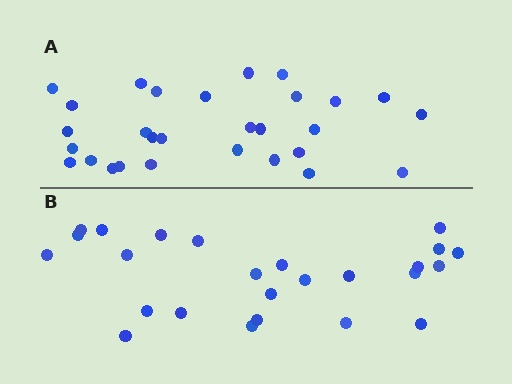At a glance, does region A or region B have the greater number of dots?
Region A (the top region) has more dots.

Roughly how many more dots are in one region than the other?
Region A has about 4 more dots than region B.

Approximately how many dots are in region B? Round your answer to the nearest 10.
About 20 dots. (The exact count is 25, which rounds to 20.)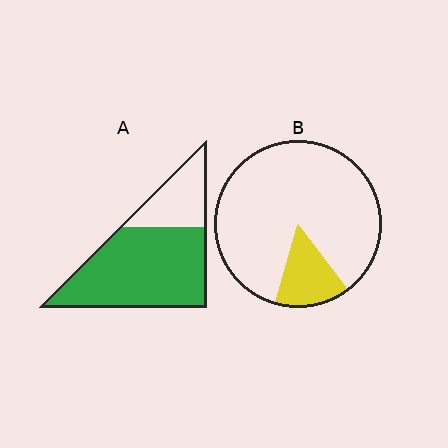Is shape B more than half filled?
No.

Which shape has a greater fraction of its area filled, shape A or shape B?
Shape A.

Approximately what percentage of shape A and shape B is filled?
A is approximately 75% and B is approximately 15%.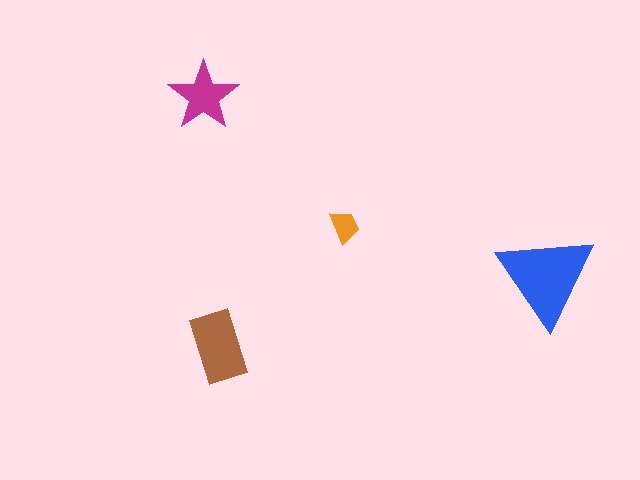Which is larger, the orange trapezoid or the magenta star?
The magenta star.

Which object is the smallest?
The orange trapezoid.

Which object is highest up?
The magenta star is topmost.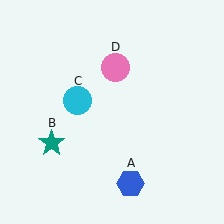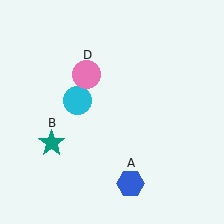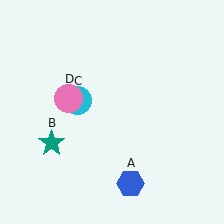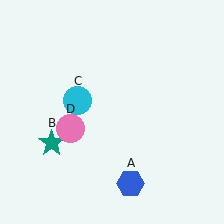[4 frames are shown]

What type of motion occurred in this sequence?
The pink circle (object D) rotated counterclockwise around the center of the scene.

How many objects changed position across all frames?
1 object changed position: pink circle (object D).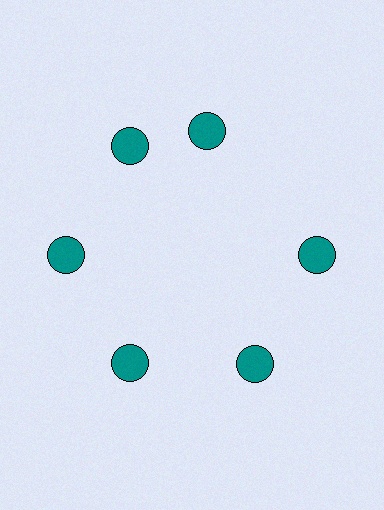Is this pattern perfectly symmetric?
No. The 6 teal circles are arranged in a ring, but one element near the 1 o'clock position is rotated out of alignment along the ring, breaking the 6-fold rotational symmetry.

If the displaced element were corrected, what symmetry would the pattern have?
It would have 6-fold rotational symmetry — the pattern would map onto itself every 60 degrees.